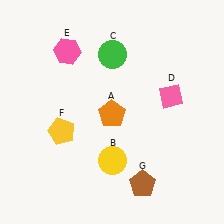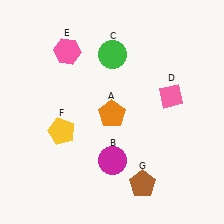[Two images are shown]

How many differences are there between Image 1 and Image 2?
There is 1 difference between the two images.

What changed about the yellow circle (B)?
In Image 1, B is yellow. In Image 2, it changed to magenta.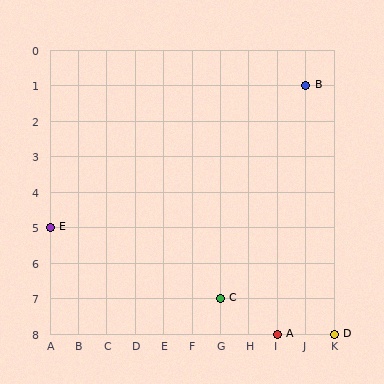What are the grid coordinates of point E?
Point E is at grid coordinates (A, 5).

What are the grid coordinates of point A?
Point A is at grid coordinates (I, 8).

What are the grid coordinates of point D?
Point D is at grid coordinates (K, 8).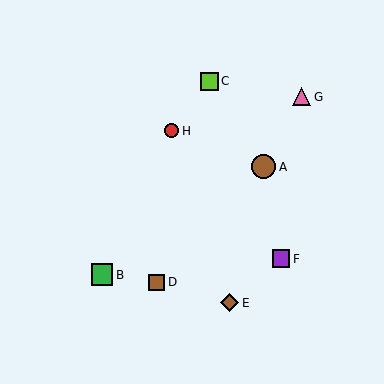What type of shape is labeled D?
Shape D is a brown square.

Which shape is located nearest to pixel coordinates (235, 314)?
The brown diamond (labeled E) at (229, 303) is nearest to that location.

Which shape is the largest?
The brown circle (labeled A) is the largest.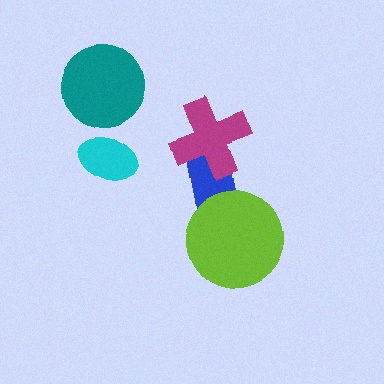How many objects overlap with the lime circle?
1 object overlaps with the lime circle.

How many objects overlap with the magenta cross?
1 object overlaps with the magenta cross.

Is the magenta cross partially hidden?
No, no other shape covers it.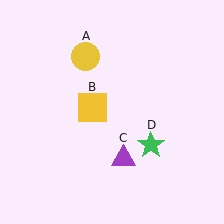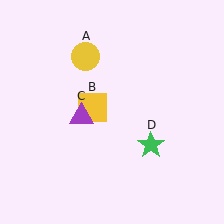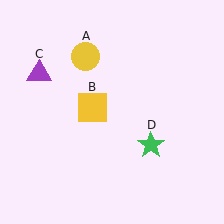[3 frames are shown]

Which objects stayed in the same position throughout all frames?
Yellow circle (object A) and yellow square (object B) and green star (object D) remained stationary.